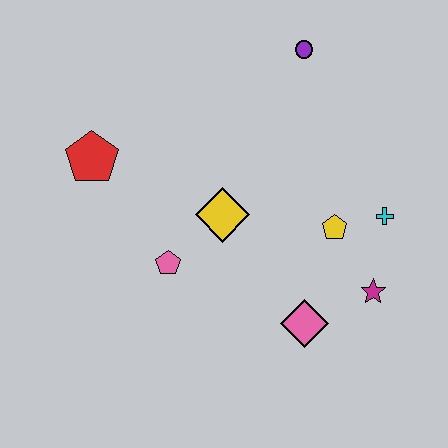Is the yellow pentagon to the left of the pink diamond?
No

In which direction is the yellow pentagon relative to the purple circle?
The yellow pentagon is below the purple circle.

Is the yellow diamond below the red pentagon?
Yes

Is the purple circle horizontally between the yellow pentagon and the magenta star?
No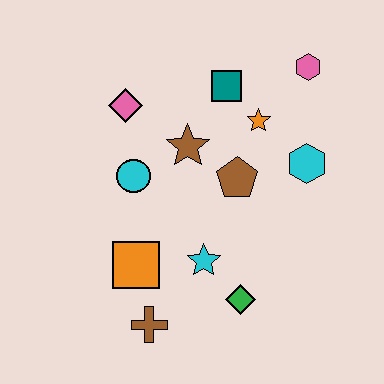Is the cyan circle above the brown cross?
Yes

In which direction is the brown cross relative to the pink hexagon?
The brown cross is below the pink hexagon.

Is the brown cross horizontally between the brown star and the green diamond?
No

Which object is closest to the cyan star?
The green diamond is closest to the cyan star.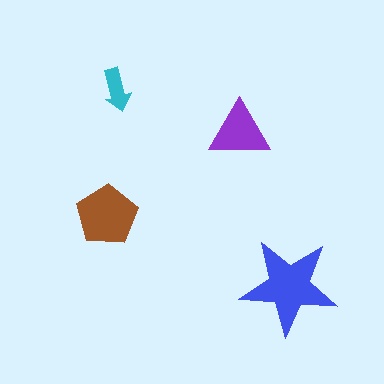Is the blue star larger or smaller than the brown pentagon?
Larger.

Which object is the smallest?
The cyan arrow.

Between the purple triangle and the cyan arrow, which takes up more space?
The purple triangle.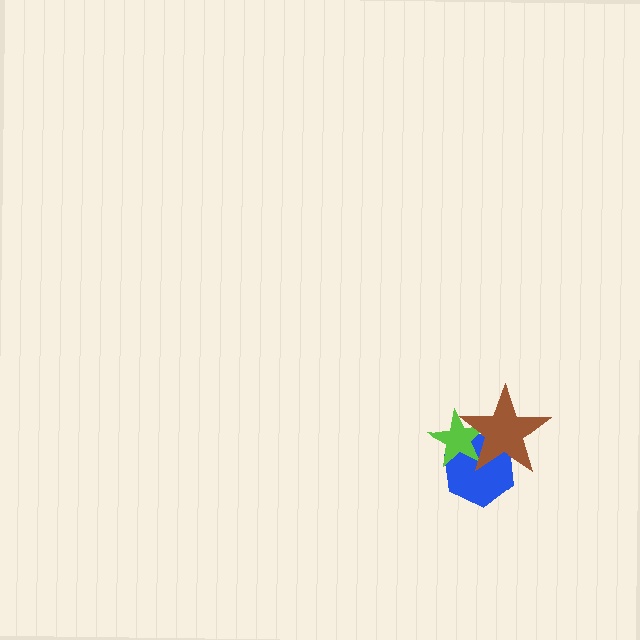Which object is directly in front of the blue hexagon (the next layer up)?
The lime star is directly in front of the blue hexagon.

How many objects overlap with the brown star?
2 objects overlap with the brown star.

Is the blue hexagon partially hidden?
Yes, it is partially covered by another shape.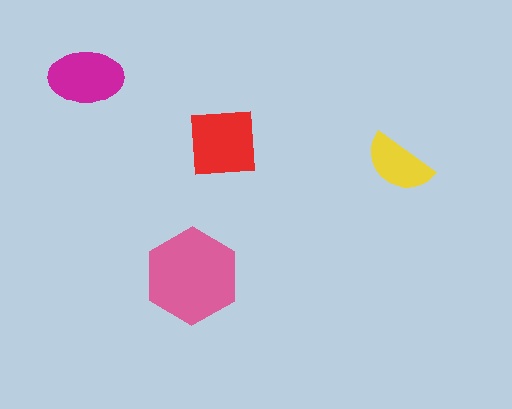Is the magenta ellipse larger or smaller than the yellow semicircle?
Larger.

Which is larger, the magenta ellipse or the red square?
The red square.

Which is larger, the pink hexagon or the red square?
The pink hexagon.